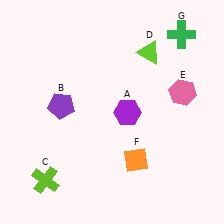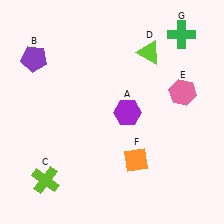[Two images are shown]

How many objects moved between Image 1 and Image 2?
1 object moved between the two images.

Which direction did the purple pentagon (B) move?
The purple pentagon (B) moved up.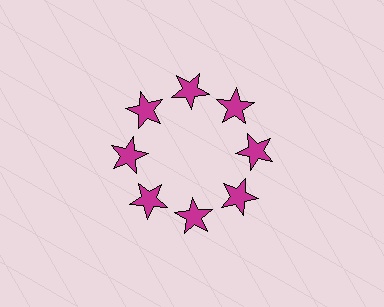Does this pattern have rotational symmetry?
Yes, this pattern has 8-fold rotational symmetry. It looks the same after rotating 45 degrees around the center.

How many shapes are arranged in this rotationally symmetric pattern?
There are 8 shapes, arranged in 8 groups of 1.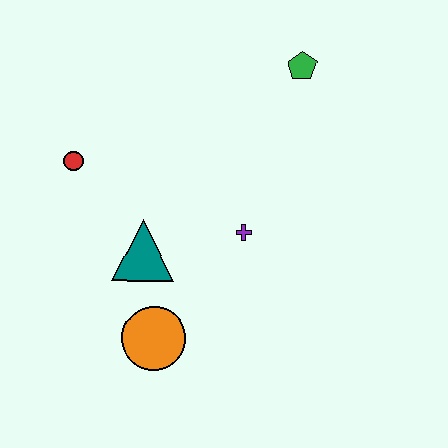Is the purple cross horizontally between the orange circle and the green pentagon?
Yes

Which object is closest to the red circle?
The teal triangle is closest to the red circle.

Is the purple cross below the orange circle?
No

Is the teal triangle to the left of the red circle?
No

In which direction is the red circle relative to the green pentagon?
The red circle is to the left of the green pentagon.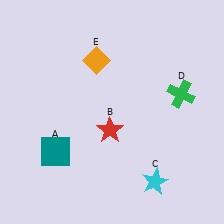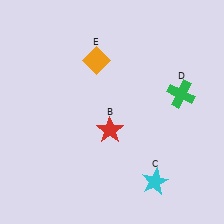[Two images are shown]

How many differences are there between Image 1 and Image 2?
There is 1 difference between the two images.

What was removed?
The teal square (A) was removed in Image 2.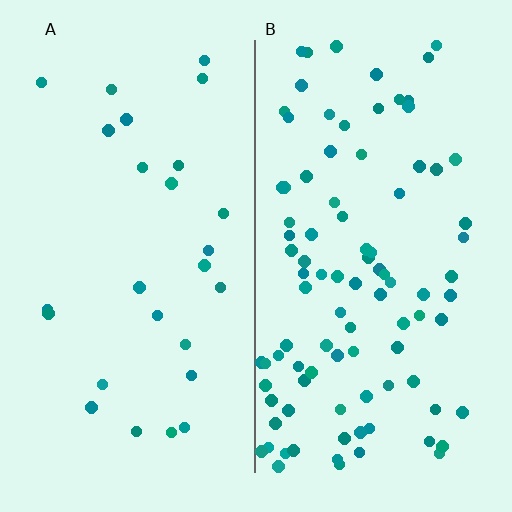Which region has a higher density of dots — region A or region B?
B (the right).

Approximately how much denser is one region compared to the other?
Approximately 3.6× — region B over region A.